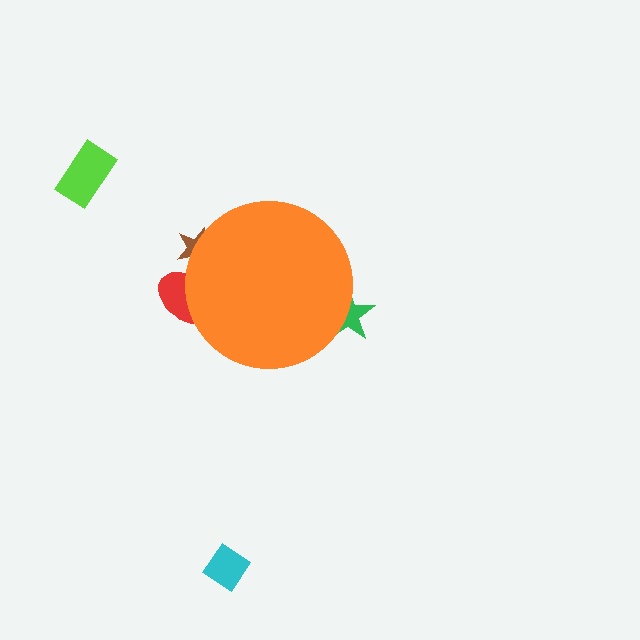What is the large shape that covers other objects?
An orange circle.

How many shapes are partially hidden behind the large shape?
3 shapes are partially hidden.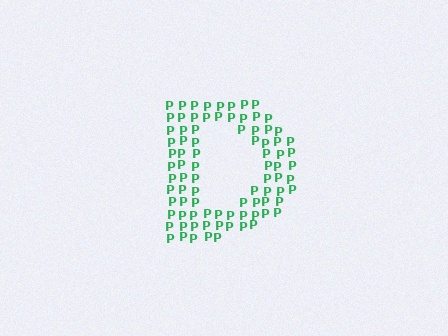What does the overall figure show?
The overall figure shows the letter D.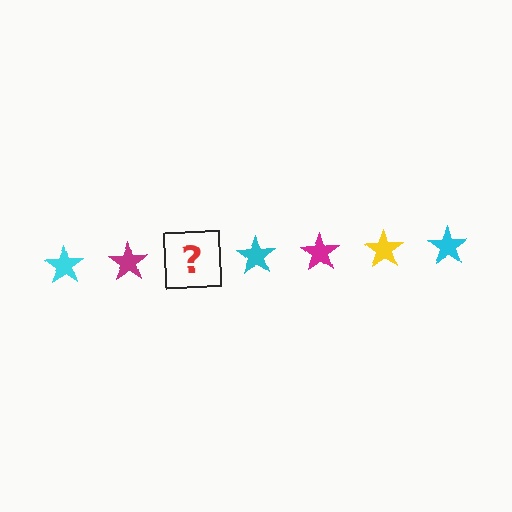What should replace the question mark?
The question mark should be replaced with a yellow star.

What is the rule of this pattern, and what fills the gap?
The rule is that the pattern cycles through cyan, magenta, yellow stars. The gap should be filled with a yellow star.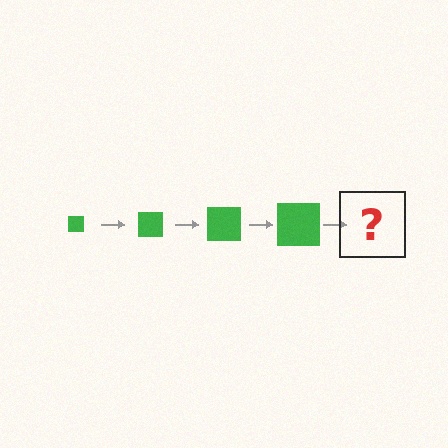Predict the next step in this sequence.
The next step is a green square, larger than the previous one.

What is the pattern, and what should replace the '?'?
The pattern is that the square gets progressively larger each step. The '?' should be a green square, larger than the previous one.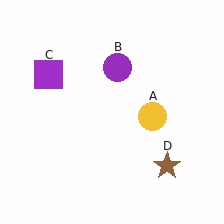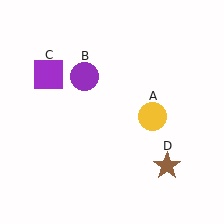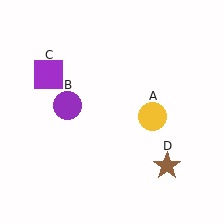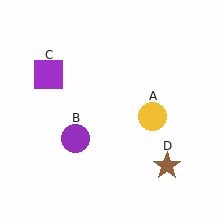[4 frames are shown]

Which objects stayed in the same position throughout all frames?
Yellow circle (object A) and purple square (object C) and brown star (object D) remained stationary.